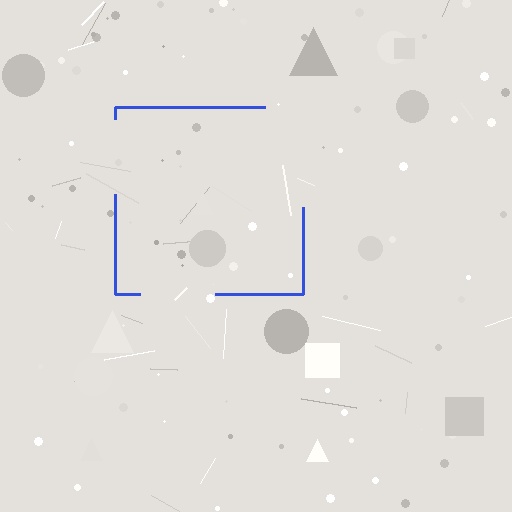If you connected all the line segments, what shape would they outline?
They would outline a square.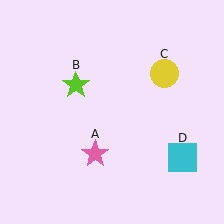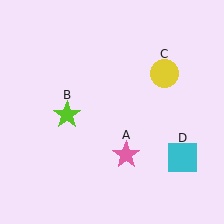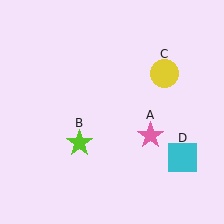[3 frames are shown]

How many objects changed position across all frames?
2 objects changed position: pink star (object A), lime star (object B).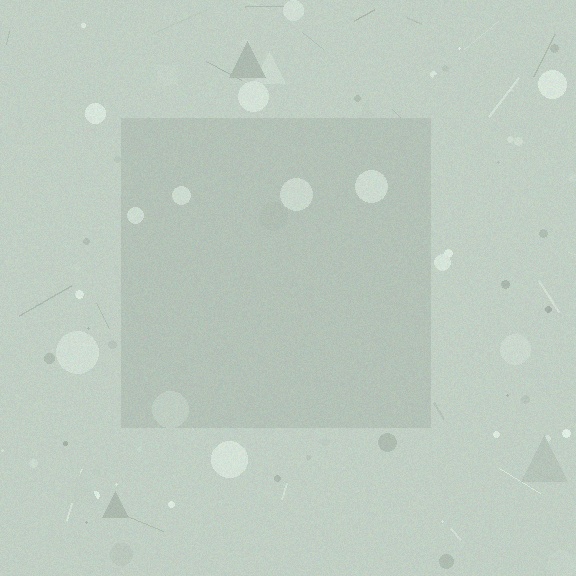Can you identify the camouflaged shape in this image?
The camouflaged shape is a square.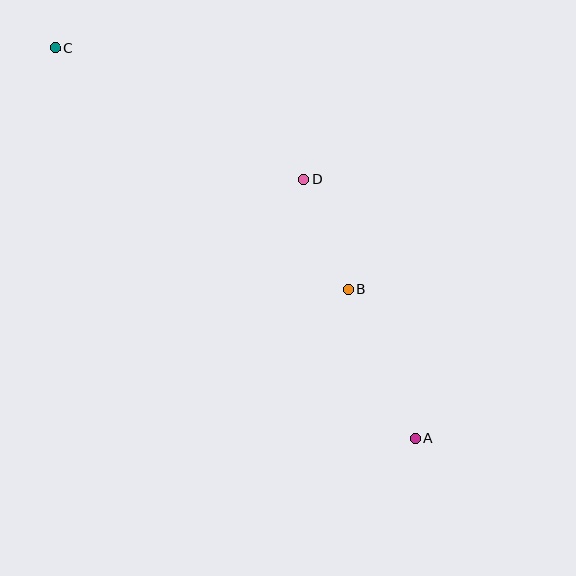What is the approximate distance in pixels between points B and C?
The distance between B and C is approximately 380 pixels.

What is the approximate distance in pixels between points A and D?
The distance between A and D is approximately 282 pixels.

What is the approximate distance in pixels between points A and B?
The distance between A and B is approximately 164 pixels.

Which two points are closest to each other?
Points B and D are closest to each other.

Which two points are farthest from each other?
Points A and C are farthest from each other.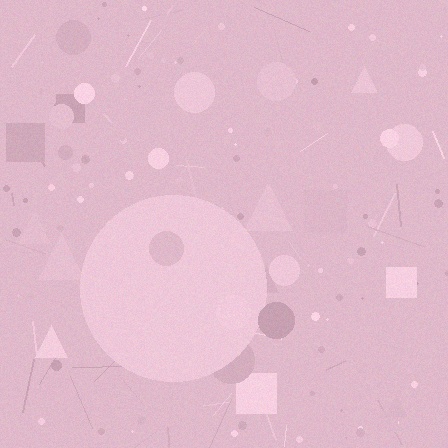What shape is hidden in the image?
A circle is hidden in the image.